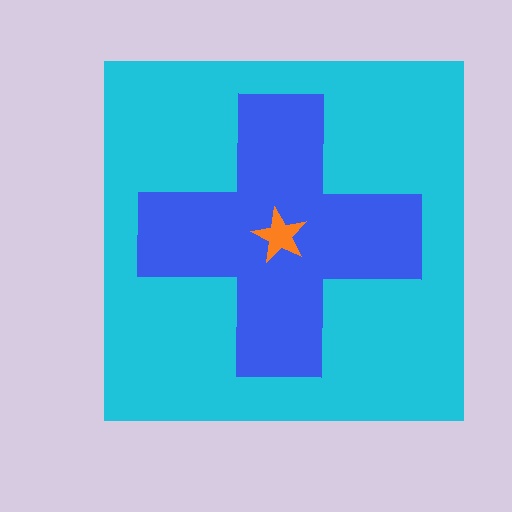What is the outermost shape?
The cyan square.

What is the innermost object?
The orange star.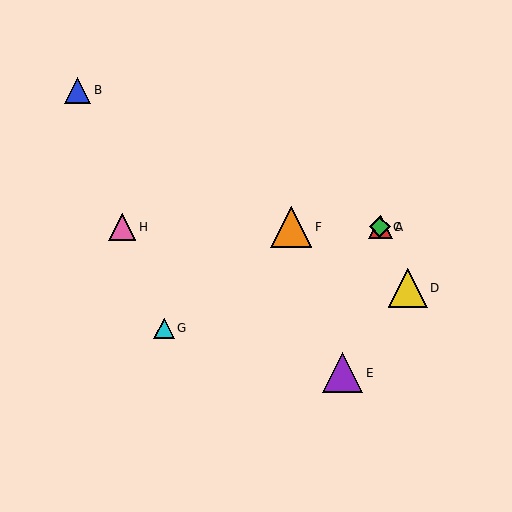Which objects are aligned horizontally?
Objects A, C, F, H are aligned horizontally.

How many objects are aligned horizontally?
4 objects (A, C, F, H) are aligned horizontally.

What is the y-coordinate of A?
Object A is at y≈227.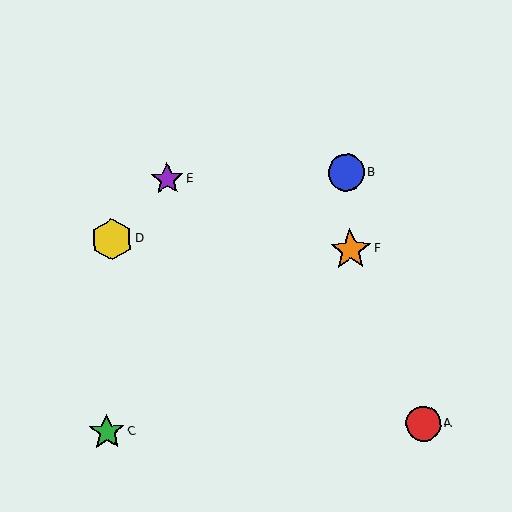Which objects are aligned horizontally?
Objects B, E are aligned horizontally.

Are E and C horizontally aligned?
No, E is at y≈179 and C is at y≈432.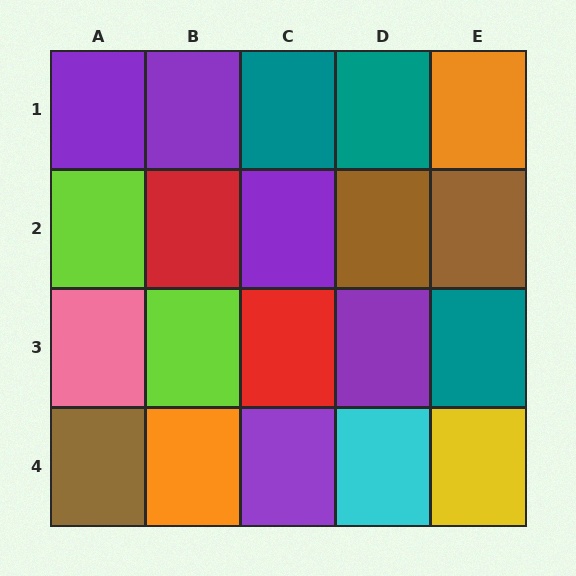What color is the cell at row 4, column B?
Orange.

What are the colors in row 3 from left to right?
Pink, lime, red, purple, teal.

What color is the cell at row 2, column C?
Purple.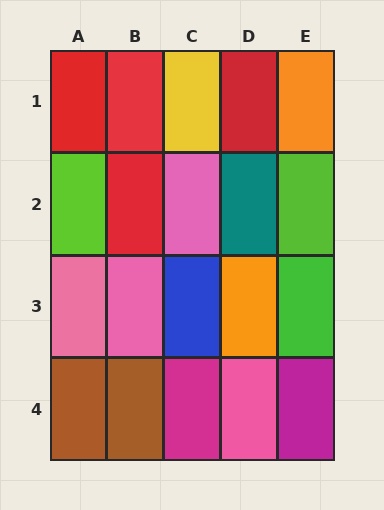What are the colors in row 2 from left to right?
Lime, red, pink, teal, lime.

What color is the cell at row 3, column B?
Pink.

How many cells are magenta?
2 cells are magenta.